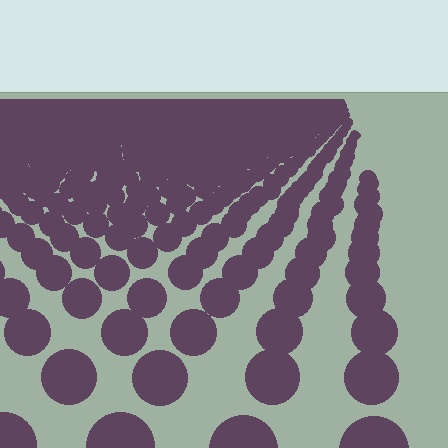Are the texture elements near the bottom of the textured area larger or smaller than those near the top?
Larger. Near the bottom, elements are closer to the viewer and appear at a bigger on-screen size.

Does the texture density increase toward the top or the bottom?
Density increases toward the top.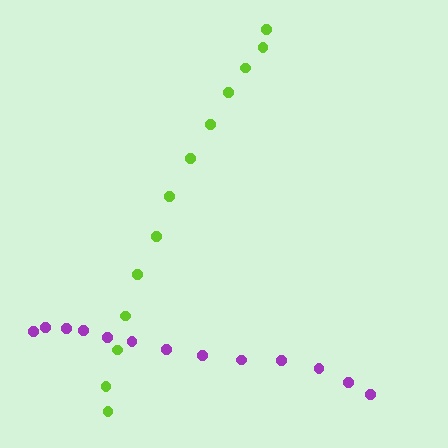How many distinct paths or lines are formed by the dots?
There are 2 distinct paths.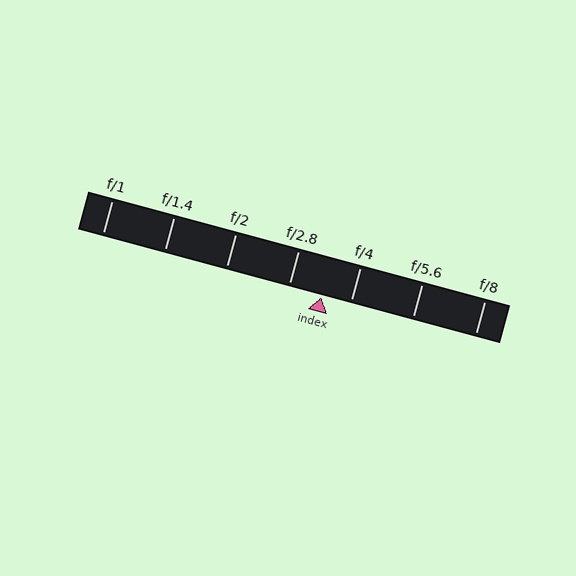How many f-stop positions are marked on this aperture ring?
There are 7 f-stop positions marked.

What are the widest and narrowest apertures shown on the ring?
The widest aperture shown is f/1 and the narrowest is f/8.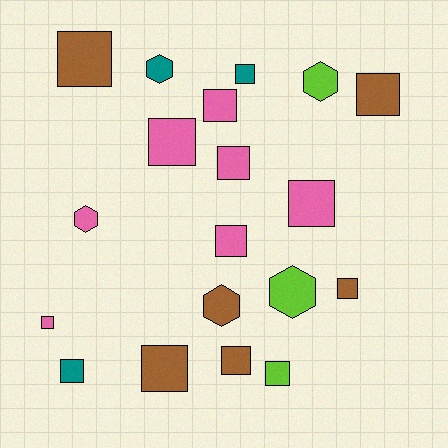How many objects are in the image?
There are 19 objects.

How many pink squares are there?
There are 6 pink squares.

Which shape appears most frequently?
Square, with 14 objects.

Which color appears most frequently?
Pink, with 7 objects.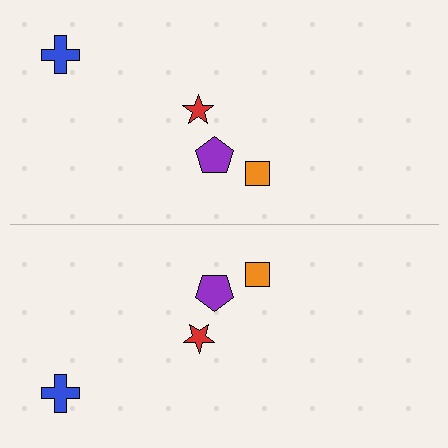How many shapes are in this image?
There are 8 shapes in this image.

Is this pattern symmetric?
Yes, this pattern has bilateral (reflection) symmetry.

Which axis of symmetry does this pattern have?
The pattern has a horizontal axis of symmetry running through the center of the image.